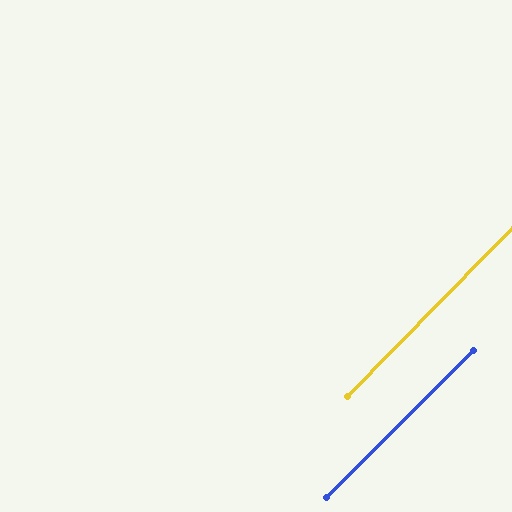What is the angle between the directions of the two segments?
Approximately 0 degrees.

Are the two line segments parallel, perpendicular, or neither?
Parallel — their directions differ by only 0.4°.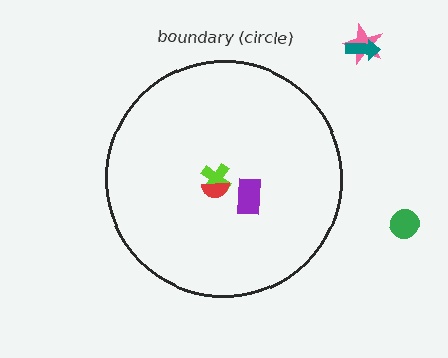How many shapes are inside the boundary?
3 inside, 3 outside.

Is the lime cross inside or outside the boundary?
Inside.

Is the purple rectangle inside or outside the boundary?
Inside.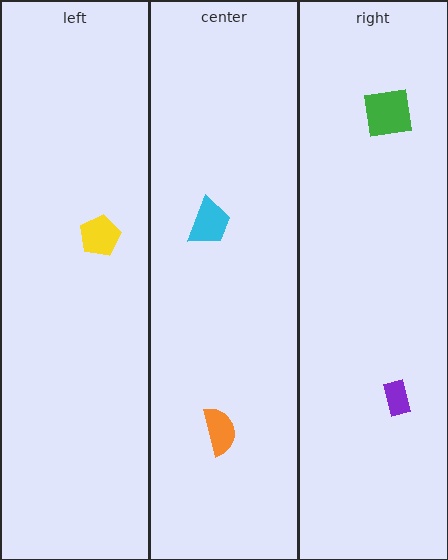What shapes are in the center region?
The cyan trapezoid, the orange semicircle.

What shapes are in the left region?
The yellow pentagon.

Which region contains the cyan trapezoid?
The center region.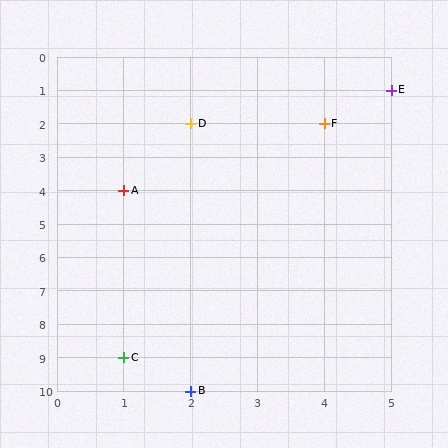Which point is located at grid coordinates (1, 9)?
Point C is at (1, 9).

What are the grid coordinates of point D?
Point D is at grid coordinates (2, 2).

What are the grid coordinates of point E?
Point E is at grid coordinates (5, 1).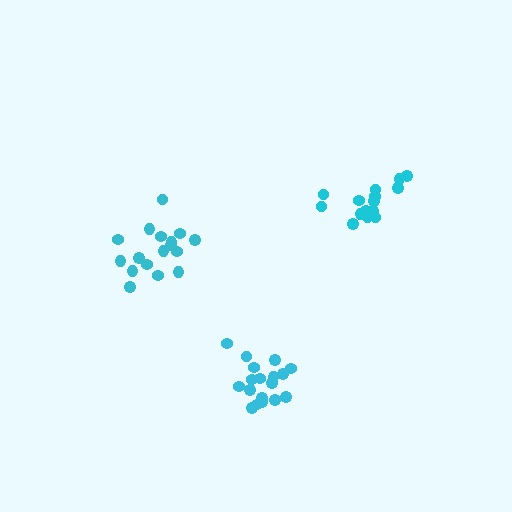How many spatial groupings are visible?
There are 3 spatial groupings.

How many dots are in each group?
Group 1: 17 dots, Group 2: 18 dots, Group 3: 17 dots (52 total).